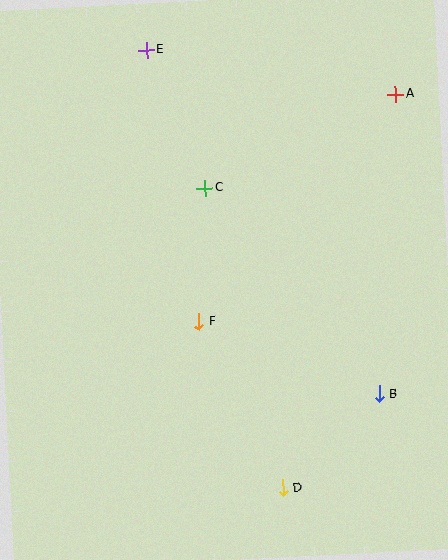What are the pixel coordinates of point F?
Point F is at (199, 321).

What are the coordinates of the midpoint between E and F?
The midpoint between E and F is at (172, 186).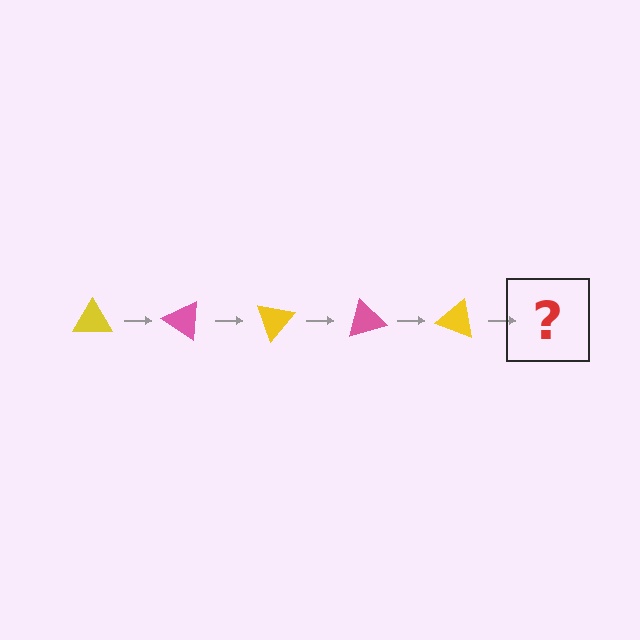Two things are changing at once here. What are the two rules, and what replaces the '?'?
The two rules are that it rotates 35 degrees each step and the color cycles through yellow and pink. The '?' should be a pink triangle, rotated 175 degrees from the start.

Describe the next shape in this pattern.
It should be a pink triangle, rotated 175 degrees from the start.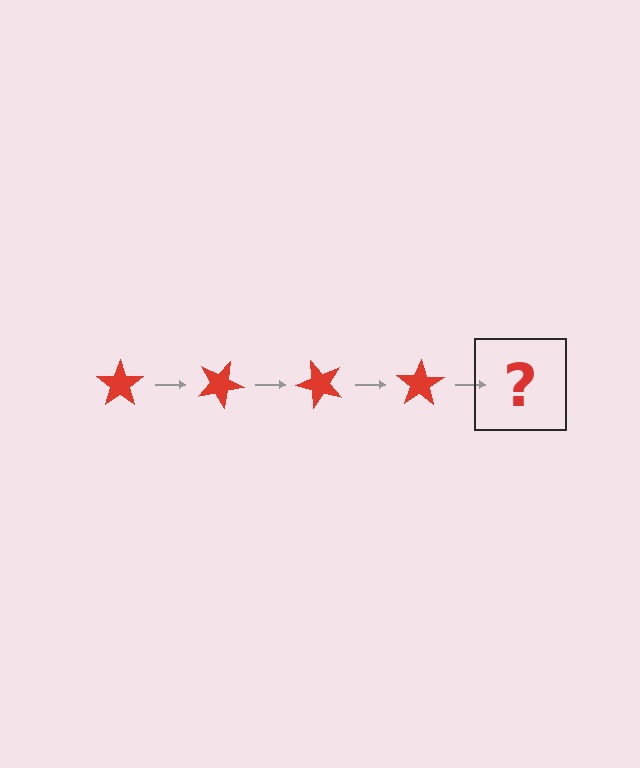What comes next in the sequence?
The next element should be a red star rotated 100 degrees.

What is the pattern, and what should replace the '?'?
The pattern is that the star rotates 25 degrees each step. The '?' should be a red star rotated 100 degrees.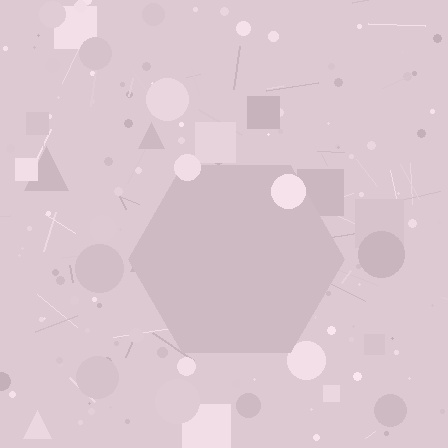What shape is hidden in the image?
A hexagon is hidden in the image.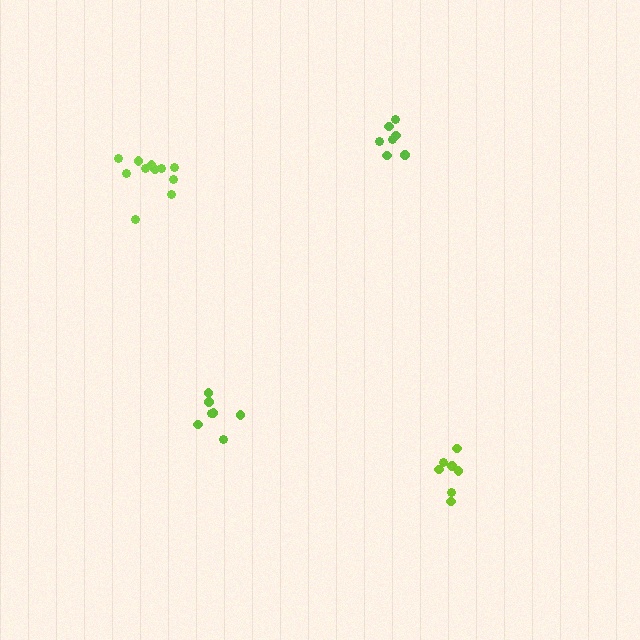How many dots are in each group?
Group 1: 7 dots, Group 2: 7 dots, Group 3: 7 dots, Group 4: 11 dots (32 total).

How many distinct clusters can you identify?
There are 4 distinct clusters.